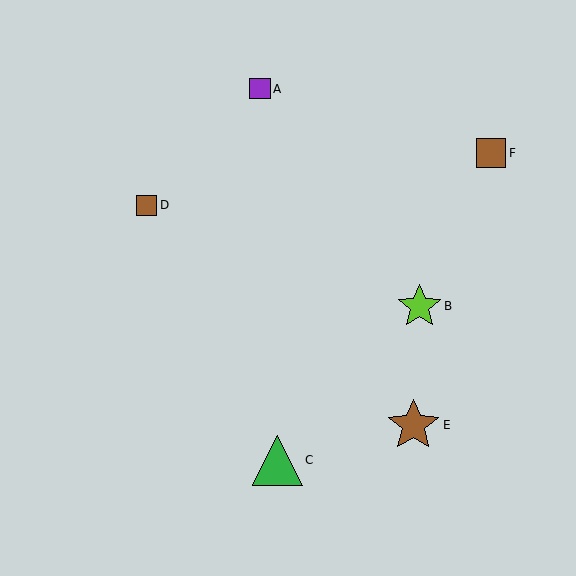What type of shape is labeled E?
Shape E is a brown star.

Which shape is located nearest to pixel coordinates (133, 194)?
The brown square (labeled D) at (147, 205) is nearest to that location.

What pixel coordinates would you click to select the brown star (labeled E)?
Click at (413, 425) to select the brown star E.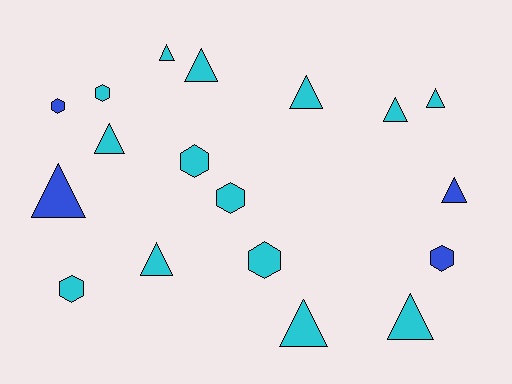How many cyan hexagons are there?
There are 5 cyan hexagons.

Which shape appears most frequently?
Triangle, with 11 objects.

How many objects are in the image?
There are 18 objects.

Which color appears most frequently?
Cyan, with 14 objects.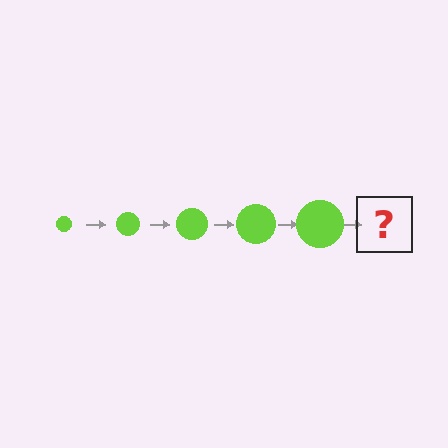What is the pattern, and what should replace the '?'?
The pattern is that the circle gets progressively larger each step. The '?' should be a lime circle, larger than the previous one.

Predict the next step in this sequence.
The next step is a lime circle, larger than the previous one.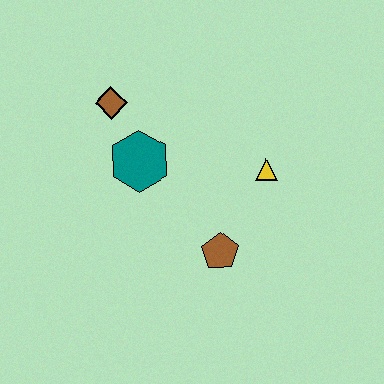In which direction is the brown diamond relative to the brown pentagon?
The brown diamond is above the brown pentagon.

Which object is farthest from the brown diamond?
The brown pentagon is farthest from the brown diamond.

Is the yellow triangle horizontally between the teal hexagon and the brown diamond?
No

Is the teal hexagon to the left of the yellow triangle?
Yes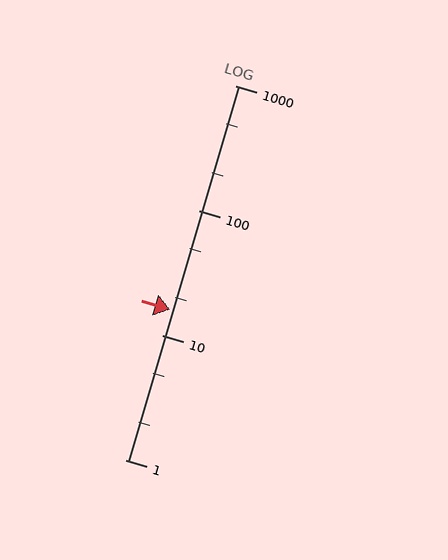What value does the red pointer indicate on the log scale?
The pointer indicates approximately 16.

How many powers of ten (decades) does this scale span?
The scale spans 3 decades, from 1 to 1000.